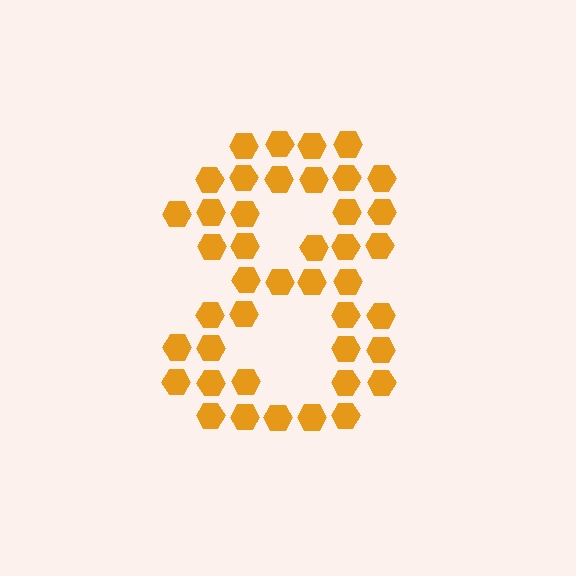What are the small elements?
The small elements are hexagons.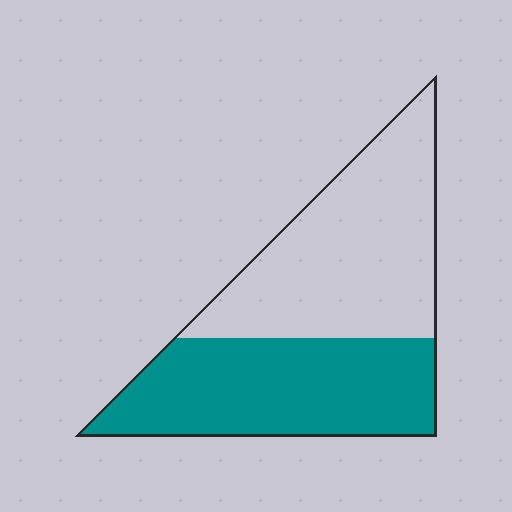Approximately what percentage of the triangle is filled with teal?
Approximately 45%.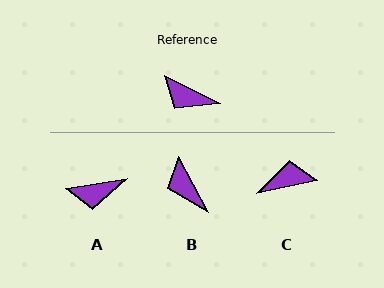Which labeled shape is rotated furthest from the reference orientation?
C, about 140 degrees away.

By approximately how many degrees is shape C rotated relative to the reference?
Approximately 140 degrees clockwise.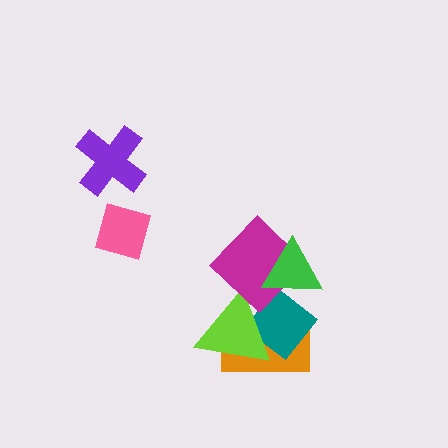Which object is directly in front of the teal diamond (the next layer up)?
The lime triangle is directly in front of the teal diamond.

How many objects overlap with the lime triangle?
3 objects overlap with the lime triangle.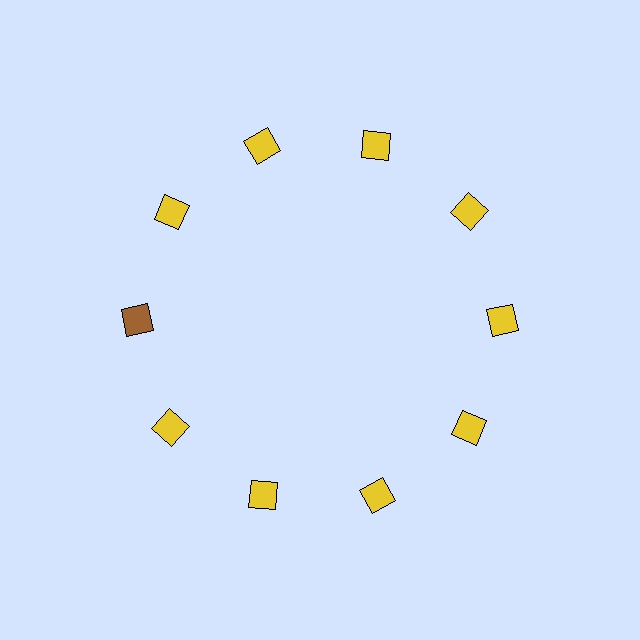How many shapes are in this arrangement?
There are 10 shapes arranged in a ring pattern.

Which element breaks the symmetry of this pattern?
The brown square at roughly the 9 o'clock position breaks the symmetry. All other shapes are yellow squares.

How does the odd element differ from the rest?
It has a different color: brown instead of yellow.